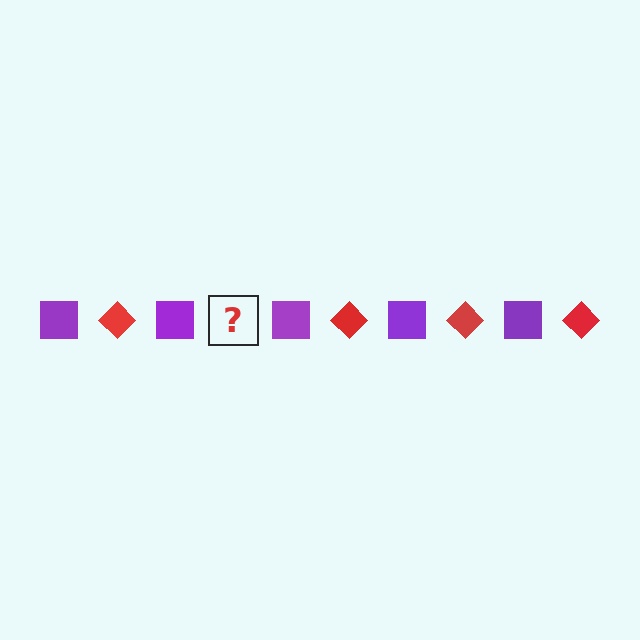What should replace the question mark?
The question mark should be replaced with a red diamond.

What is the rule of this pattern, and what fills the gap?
The rule is that the pattern alternates between purple square and red diamond. The gap should be filled with a red diamond.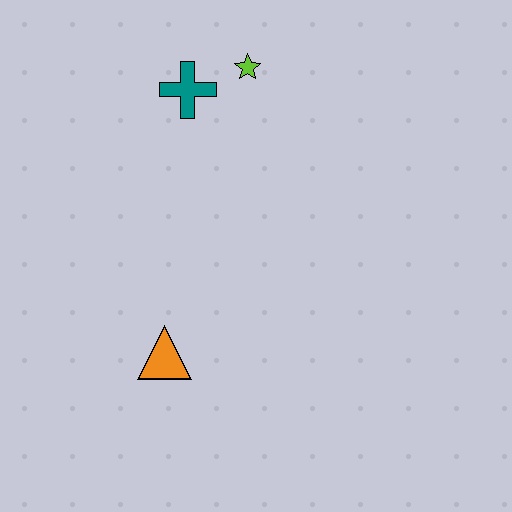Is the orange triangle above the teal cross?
No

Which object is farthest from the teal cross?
The orange triangle is farthest from the teal cross.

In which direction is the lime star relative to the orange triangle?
The lime star is above the orange triangle.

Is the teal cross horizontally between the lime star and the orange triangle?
Yes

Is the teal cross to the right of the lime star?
No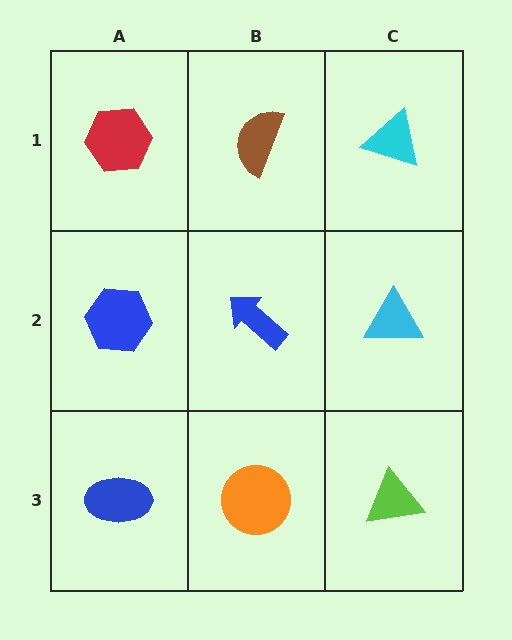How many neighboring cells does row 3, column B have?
3.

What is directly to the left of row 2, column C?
A blue arrow.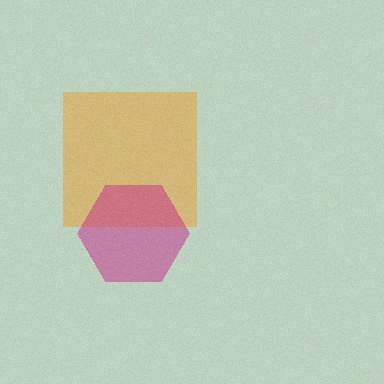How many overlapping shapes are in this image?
There are 2 overlapping shapes in the image.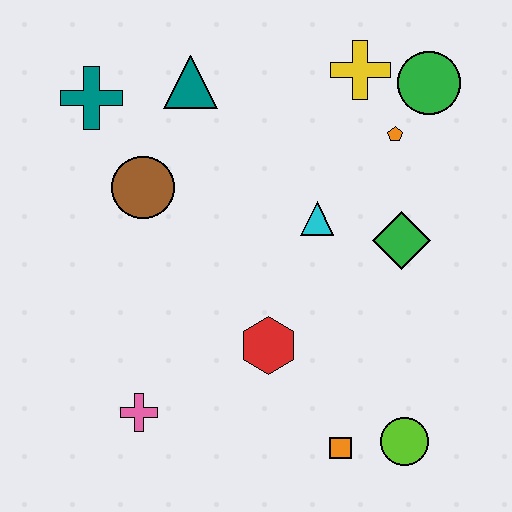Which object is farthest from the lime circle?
The teal cross is farthest from the lime circle.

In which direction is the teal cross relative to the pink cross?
The teal cross is above the pink cross.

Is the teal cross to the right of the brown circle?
No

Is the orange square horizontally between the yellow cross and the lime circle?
No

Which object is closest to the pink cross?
The red hexagon is closest to the pink cross.